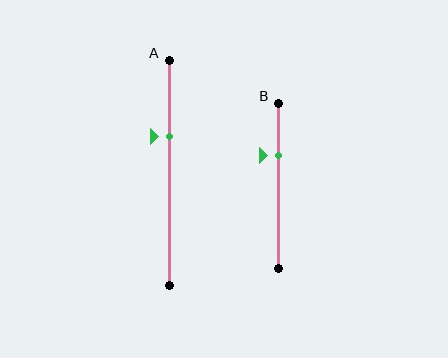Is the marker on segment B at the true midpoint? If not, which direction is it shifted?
No, the marker on segment B is shifted upward by about 19% of the segment length.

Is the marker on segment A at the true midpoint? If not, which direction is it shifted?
No, the marker on segment A is shifted upward by about 16% of the segment length.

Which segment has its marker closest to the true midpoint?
Segment A has its marker closest to the true midpoint.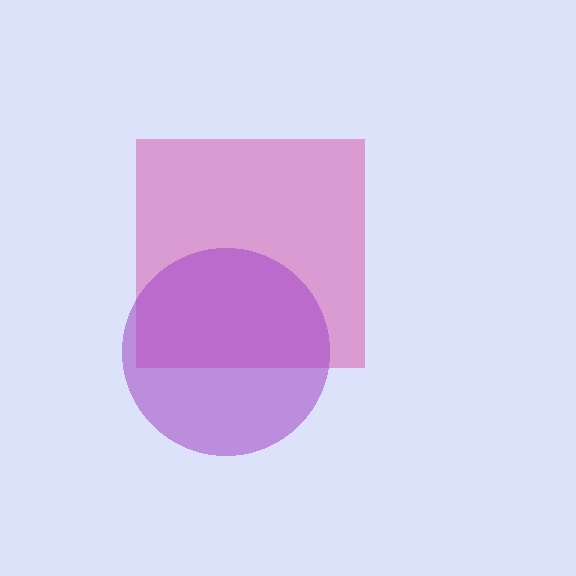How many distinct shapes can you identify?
There are 2 distinct shapes: a pink square, a purple circle.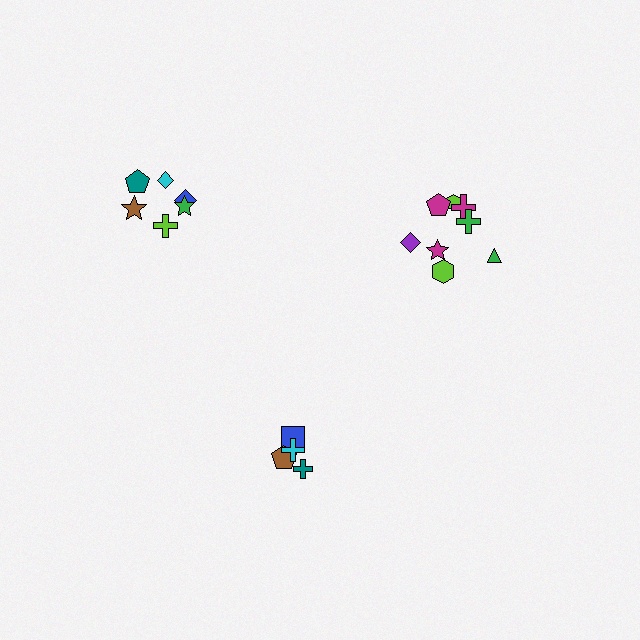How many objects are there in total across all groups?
There are 18 objects.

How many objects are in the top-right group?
There are 8 objects.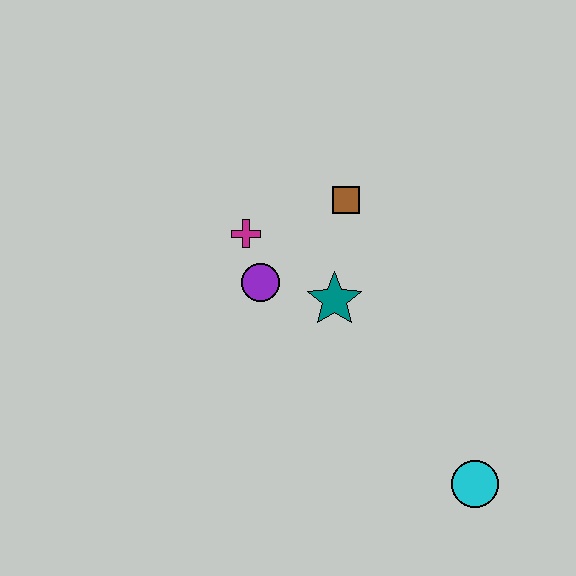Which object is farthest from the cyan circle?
The magenta cross is farthest from the cyan circle.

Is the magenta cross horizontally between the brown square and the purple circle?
No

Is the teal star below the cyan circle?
No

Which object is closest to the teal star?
The purple circle is closest to the teal star.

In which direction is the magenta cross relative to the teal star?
The magenta cross is to the left of the teal star.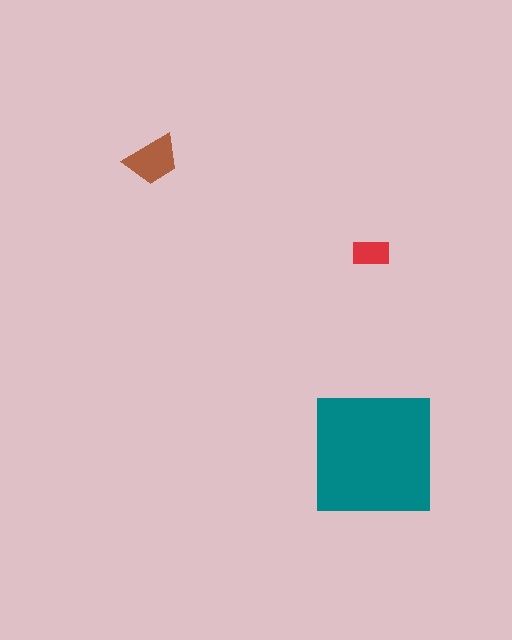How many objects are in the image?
There are 3 objects in the image.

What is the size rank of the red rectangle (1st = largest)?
3rd.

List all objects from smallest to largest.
The red rectangle, the brown trapezoid, the teal square.